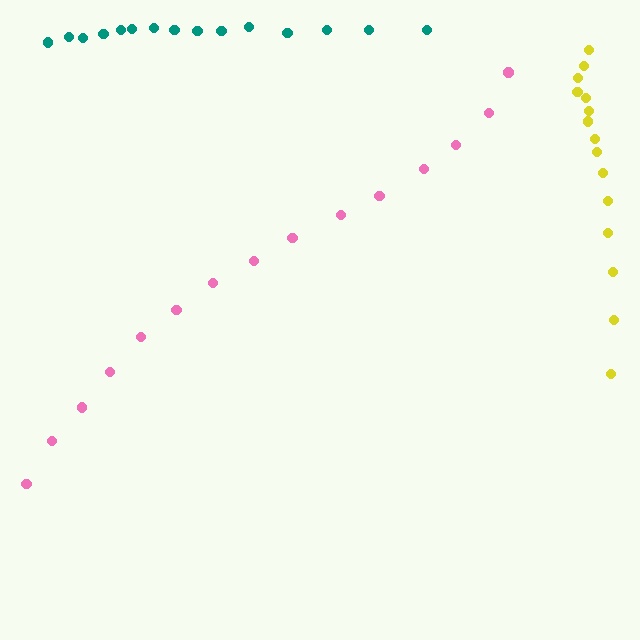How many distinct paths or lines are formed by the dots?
There are 3 distinct paths.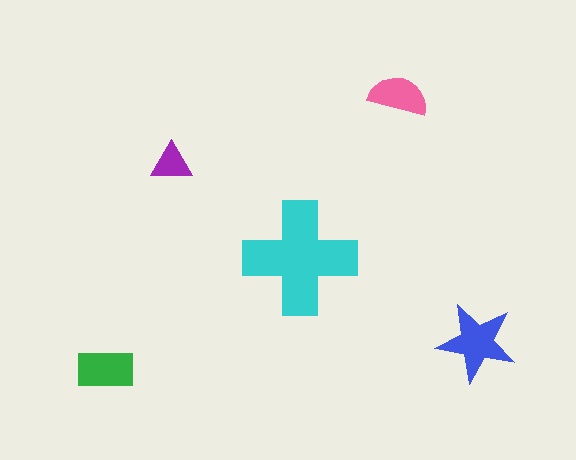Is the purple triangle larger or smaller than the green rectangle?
Smaller.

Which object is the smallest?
The purple triangle.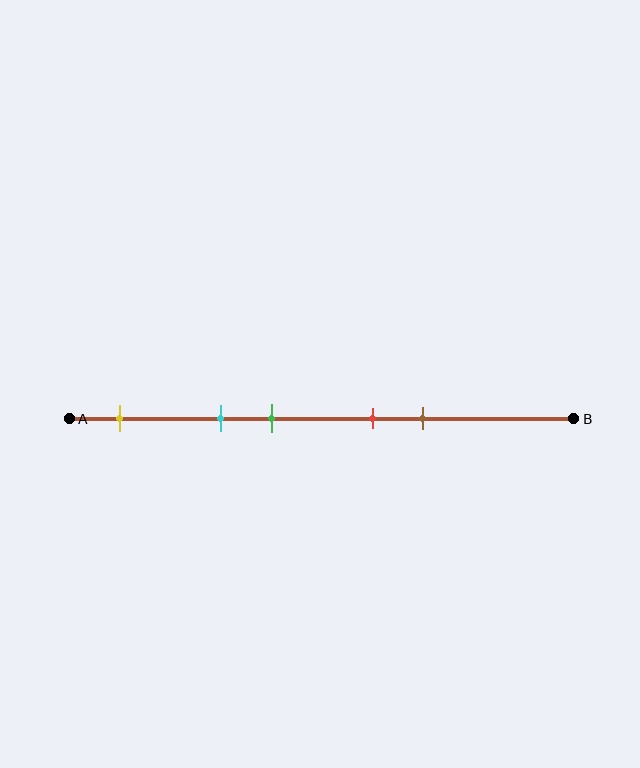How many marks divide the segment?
There are 5 marks dividing the segment.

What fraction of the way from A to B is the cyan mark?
The cyan mark is approximately 30% (0.3) of the way from A to B.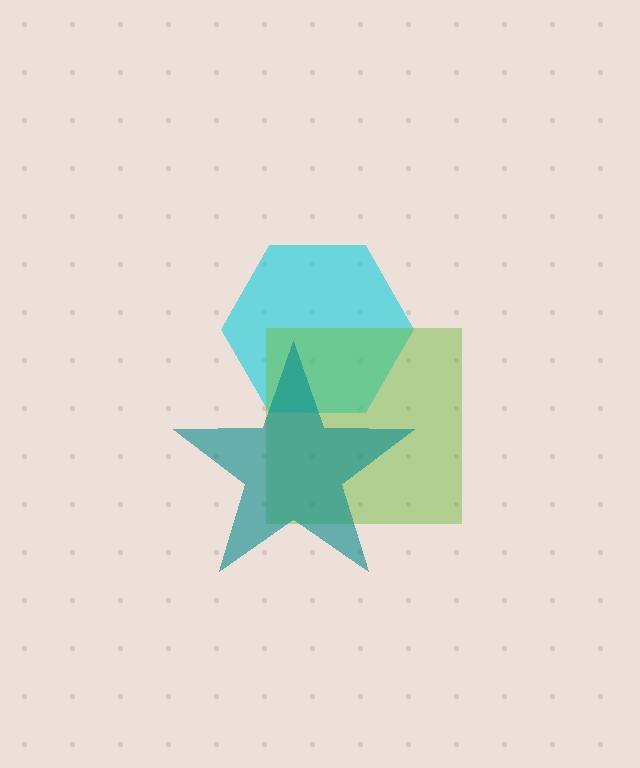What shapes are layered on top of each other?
The layered shapes are: a cyan hexagon, a lime square, a teal star.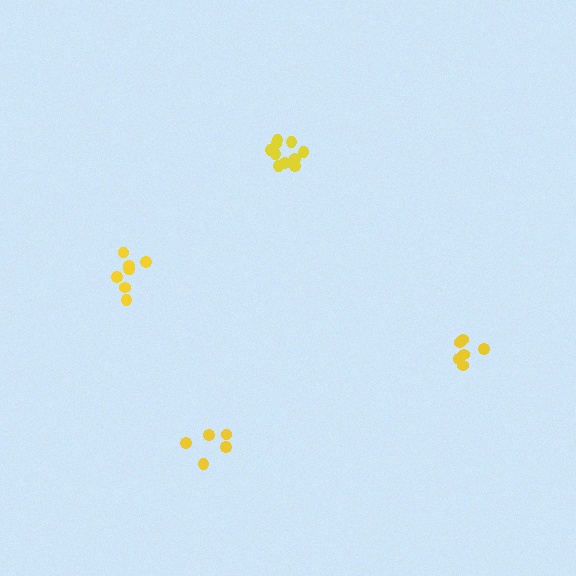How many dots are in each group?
Group 1: 10 dots, Group 2: 5 dots, Group 3: 6 dots, Group 4: 8 dots (29 total).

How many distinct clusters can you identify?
There are 4 distinct clusters.